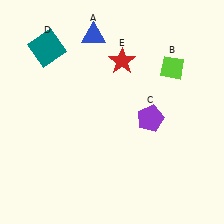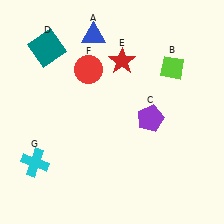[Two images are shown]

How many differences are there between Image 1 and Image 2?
There are 2 differences between the two images.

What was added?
A red circle (F), a cyan cross (G) were added in Image 2.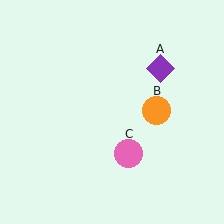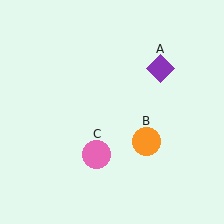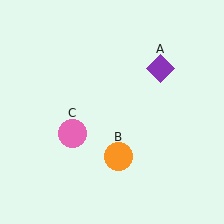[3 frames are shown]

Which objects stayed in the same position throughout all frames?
Purple diamond (object A) remained stationary.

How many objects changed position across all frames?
2 objects changed position: orange circle (object B), pink circle (object C).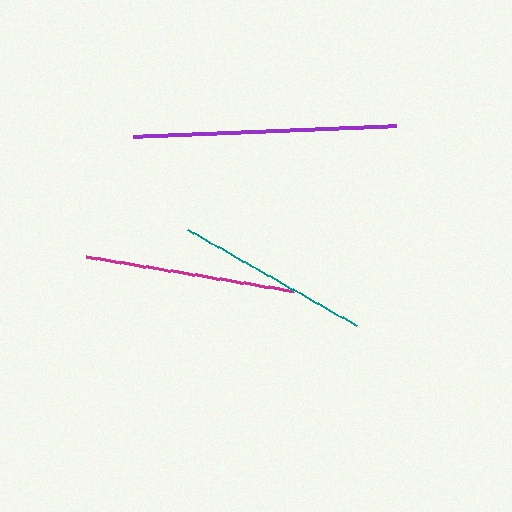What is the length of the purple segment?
The purple segment is approximately 263 pixels long.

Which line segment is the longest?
The purple line is the longest at approximately 263 pixels.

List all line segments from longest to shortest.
From longest to shortest: purple, magenta, teal.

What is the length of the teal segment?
The teal segment is approximately 194 pixels long.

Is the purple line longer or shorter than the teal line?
The purple line is longer than the teal line.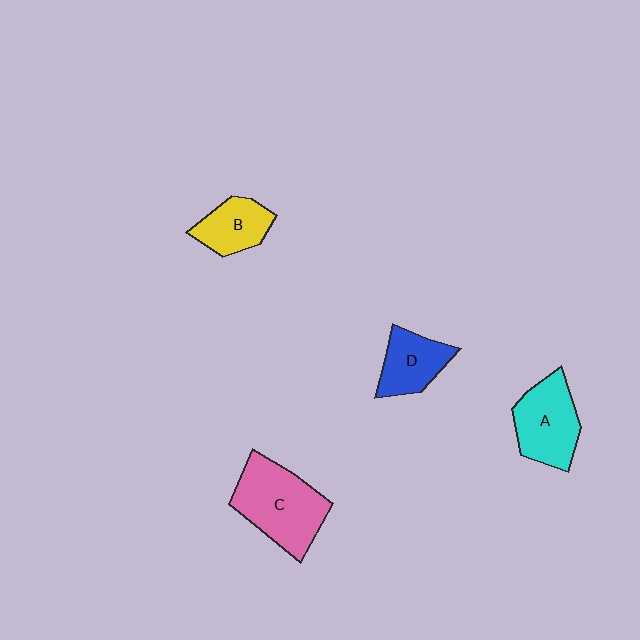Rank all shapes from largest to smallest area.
From largest to smallest: C (pink), A (cyan), D (blue), B (yellow).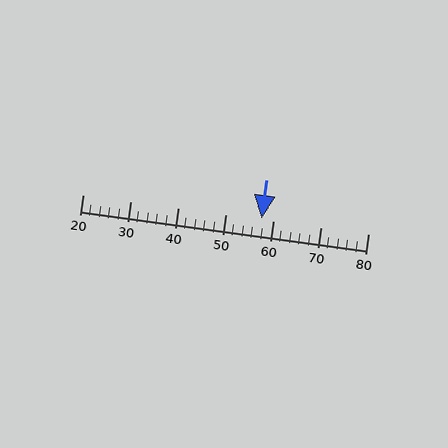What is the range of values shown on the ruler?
The ruler shows values from 20 to 80.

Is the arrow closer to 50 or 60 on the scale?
The arrow is closer to 60.